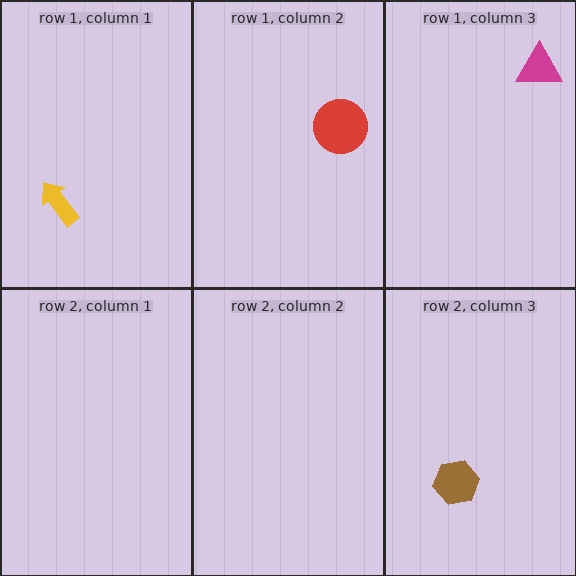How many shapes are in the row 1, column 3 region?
1.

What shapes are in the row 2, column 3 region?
The brown hexagon.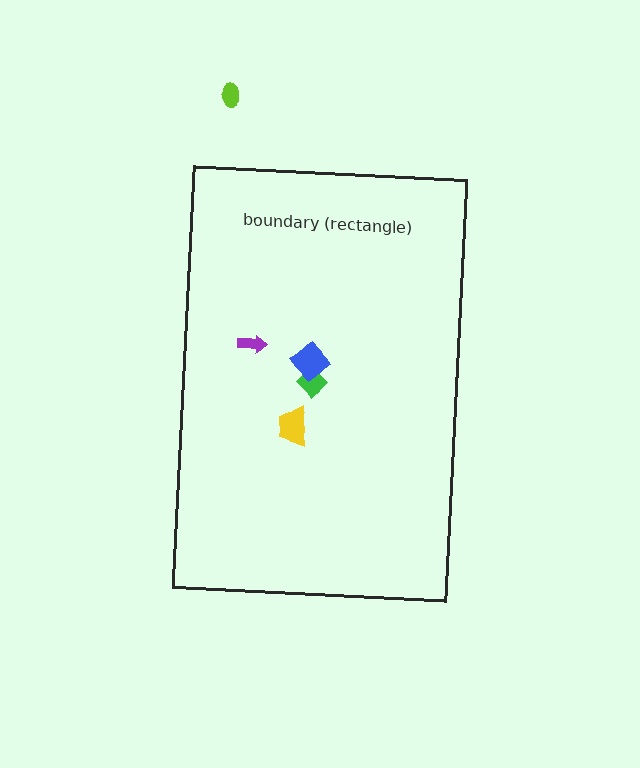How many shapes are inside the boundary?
4 inside, 1 outside.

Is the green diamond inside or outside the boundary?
Inside.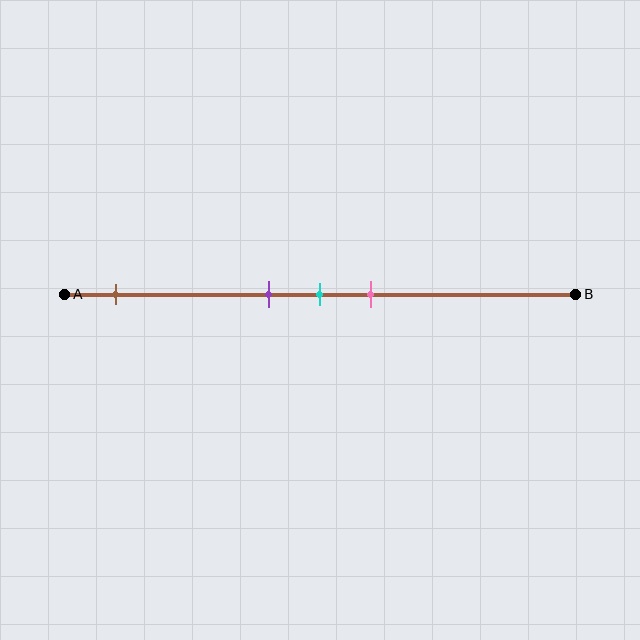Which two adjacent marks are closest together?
The purple and cyan marks are the closest adjacent pair.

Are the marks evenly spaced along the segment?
No, the marks are not evenly spaced.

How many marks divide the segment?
There are 4 marks dividing the segment.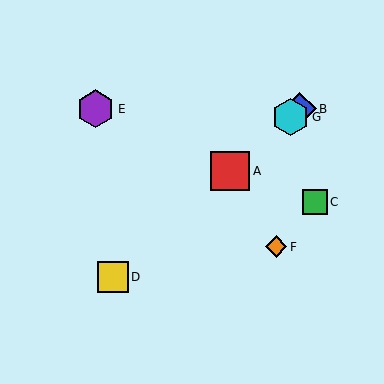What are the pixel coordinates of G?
Object G is at (291, 117).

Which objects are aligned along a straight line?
Objects A, B, D, G are aligned along a straight line.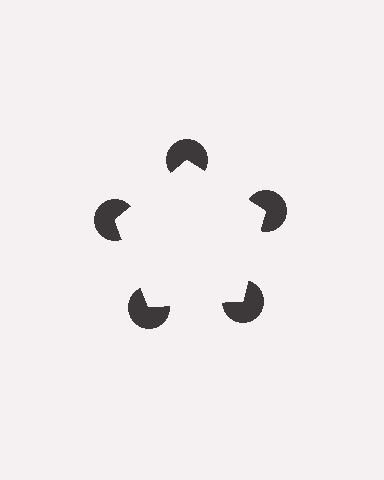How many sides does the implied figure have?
5 sides.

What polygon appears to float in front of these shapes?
An illusory pentagon — its edges are inferred from the aligned wedge cuts in the pac-man discs, not physically drawn.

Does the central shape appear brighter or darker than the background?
It typically appears slightly brighter than the background, even though no actual brightness change is drawn.